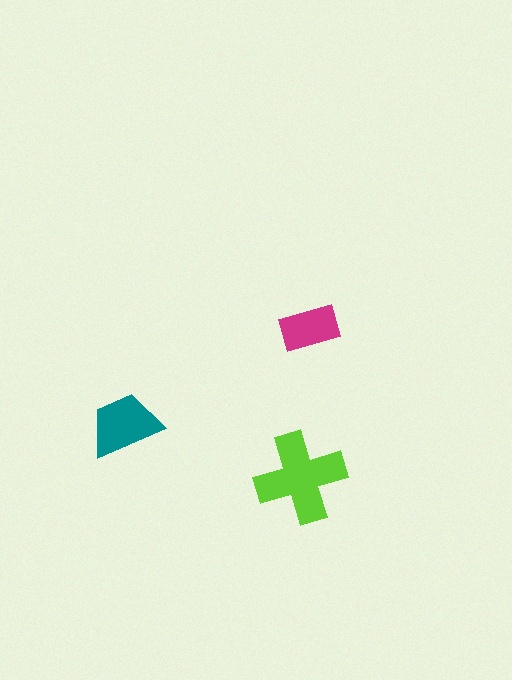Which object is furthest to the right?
The magenta rectangle is rightmost.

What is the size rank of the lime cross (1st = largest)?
1st.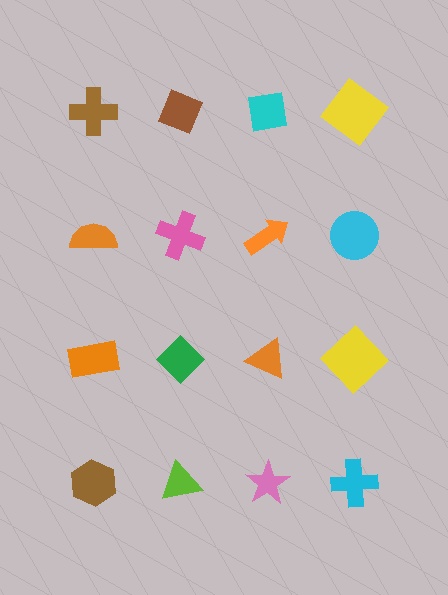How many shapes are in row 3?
4 shapes.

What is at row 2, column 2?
A pink cross.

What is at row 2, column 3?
An orange arrow.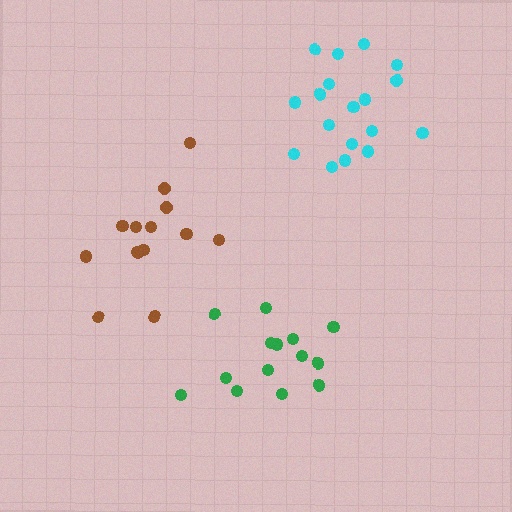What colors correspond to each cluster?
The clusters are colored: green, cyan, brown.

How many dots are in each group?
Group 1: 14 dots, Group 2: 18 dots, Group 3: 14 dots (46 total).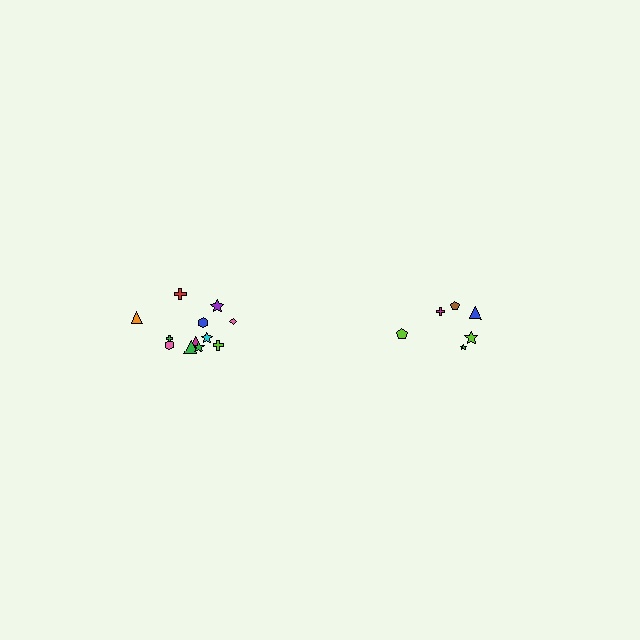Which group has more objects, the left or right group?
The left group.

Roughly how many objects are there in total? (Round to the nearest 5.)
Roughly 20 objects in total.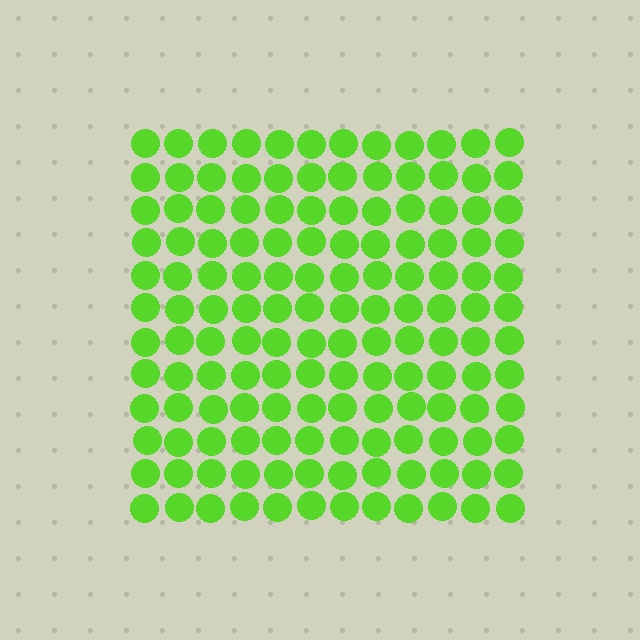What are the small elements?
The small elements are circles.